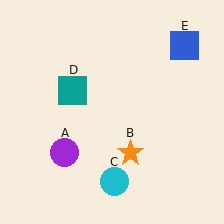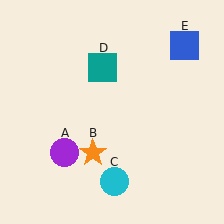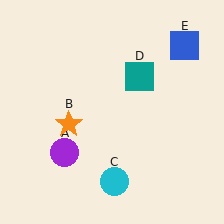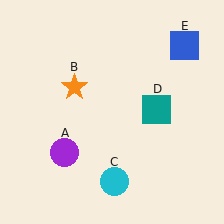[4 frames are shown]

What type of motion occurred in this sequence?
The orange star (object B), teal square (object D) rotated clockwise around the center of the scene.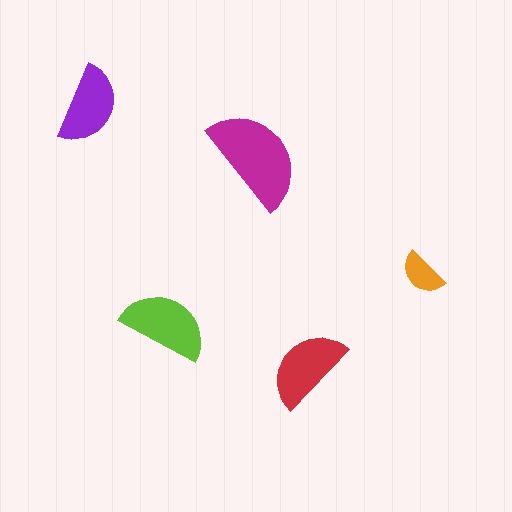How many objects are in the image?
There are 5 objects in the image.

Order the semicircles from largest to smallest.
the magenta one, the lime one, the red one, the purple one, the orange one.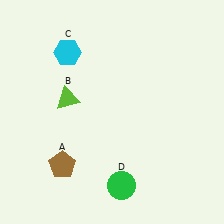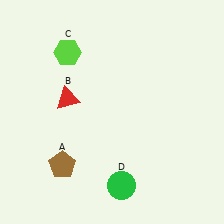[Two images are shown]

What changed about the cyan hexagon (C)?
In Image 1, C is cyan. In Image 2, it changed to lime.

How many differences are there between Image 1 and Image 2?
There are 2 differences between the two images.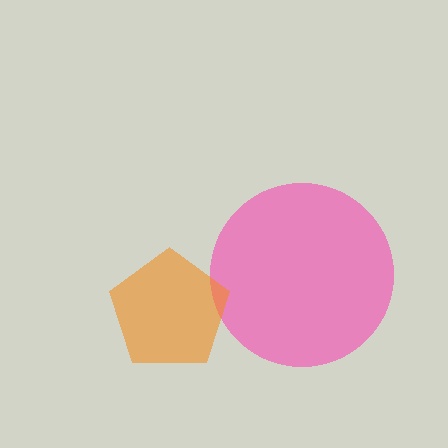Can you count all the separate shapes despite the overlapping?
Yes, there are 2 separate shapes.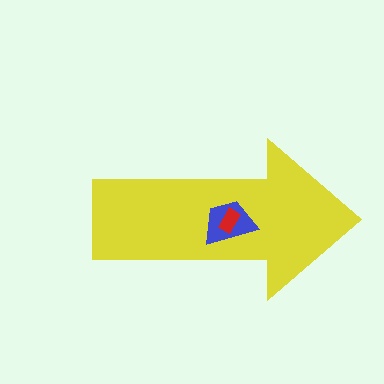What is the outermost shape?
The yellow arrow.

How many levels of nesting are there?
3.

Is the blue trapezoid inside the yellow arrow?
Yes.